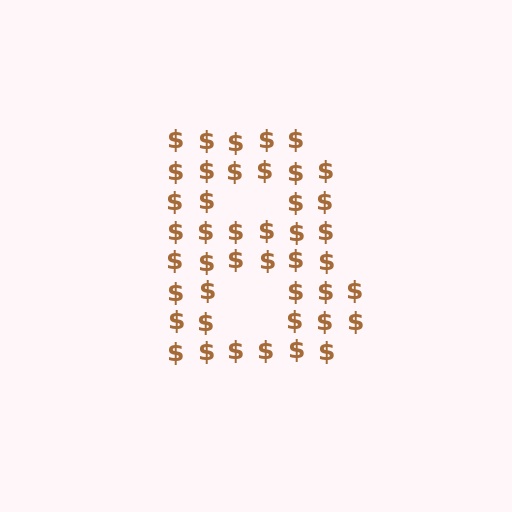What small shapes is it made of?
It is made of small dollar signs.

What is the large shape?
The large shape is the letter B.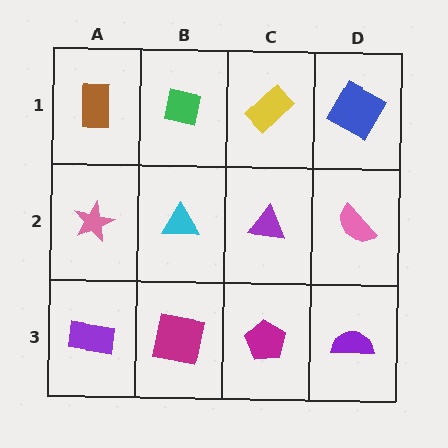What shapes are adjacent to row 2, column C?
A yellow rectangle (row 1, column C), a magenta pentagon (row 3, column C), a cyan triangle (row 2, column B), a pink semicircle (row 2, column D).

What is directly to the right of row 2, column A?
A cyan triangle.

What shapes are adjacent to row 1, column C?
A purple triangle (row 2, column C), a green square (row 1, column B), a blue square (row 1, column D).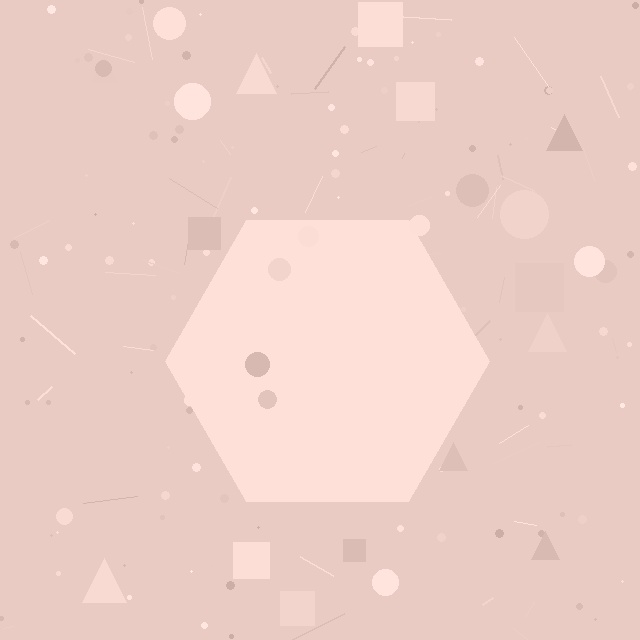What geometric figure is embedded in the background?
A hexagon is embedded in the background.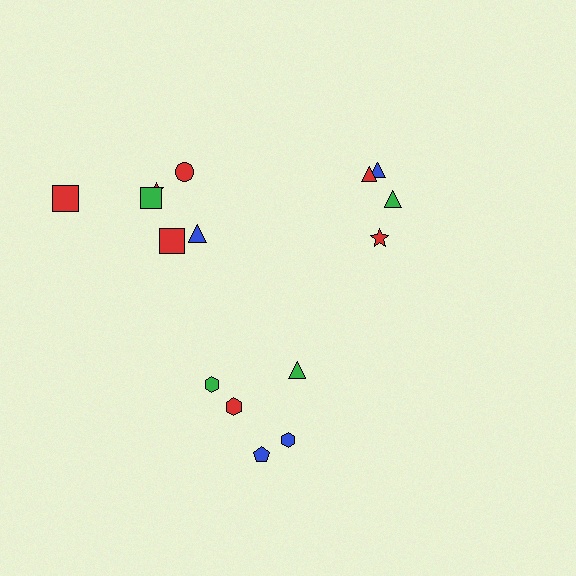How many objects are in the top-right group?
There are 4 objects.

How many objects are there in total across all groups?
There are 15 objects.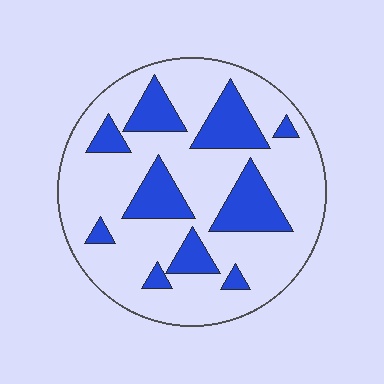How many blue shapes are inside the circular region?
10.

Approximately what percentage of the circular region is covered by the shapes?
Approximately 25%.